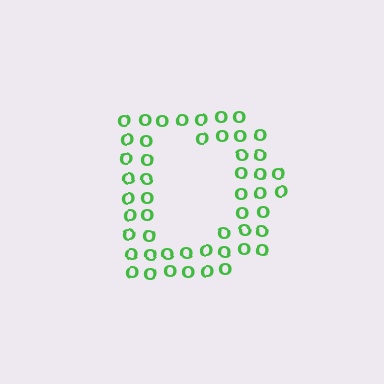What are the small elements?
The small elements are letter O's.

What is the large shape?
The large shape is the letter D.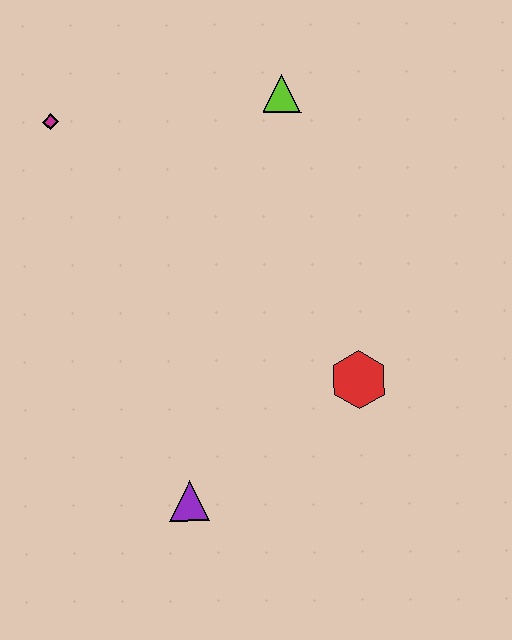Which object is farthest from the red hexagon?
The magenta diamond is farthest from the red hexagon.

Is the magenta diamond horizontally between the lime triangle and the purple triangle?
No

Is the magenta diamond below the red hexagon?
No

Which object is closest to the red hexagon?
The purple triangle is closest to the red hexagon.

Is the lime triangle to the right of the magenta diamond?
Yes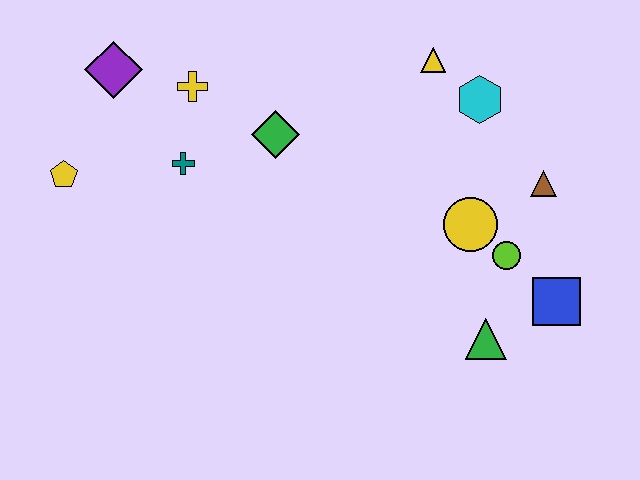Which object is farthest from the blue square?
The yellow pentagon is farthest from the blue square.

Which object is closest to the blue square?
The lime circle is closest to the blue square.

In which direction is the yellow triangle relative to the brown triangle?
The yellow triangle is above the brown triangle.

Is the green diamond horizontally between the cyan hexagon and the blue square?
No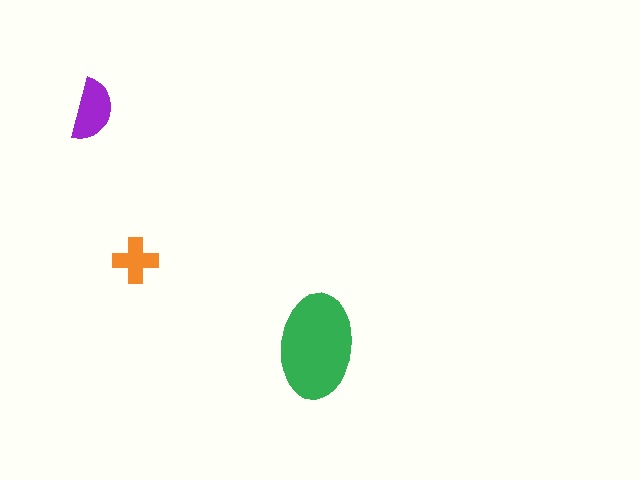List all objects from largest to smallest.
The green ellipse, the purple semicircle, the orange cross.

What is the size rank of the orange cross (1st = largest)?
3rd.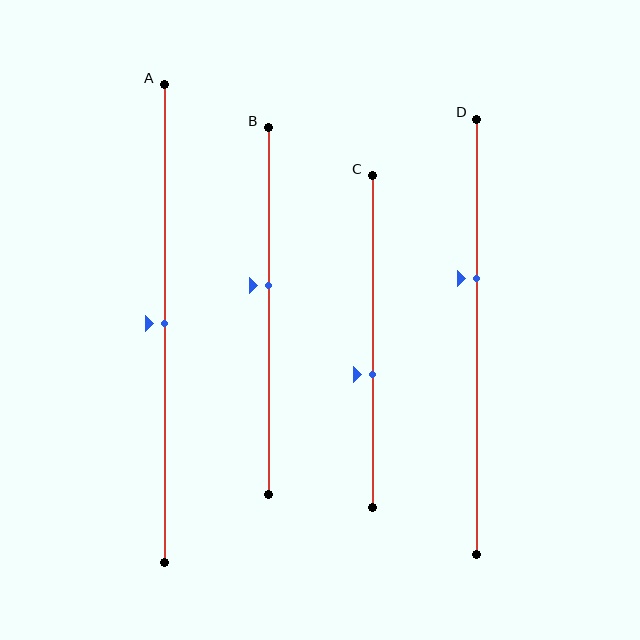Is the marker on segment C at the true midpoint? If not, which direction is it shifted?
No, the marker on segment C is shifted downward by about 10% of the segment length.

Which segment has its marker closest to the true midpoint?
Segment A has its marker closest to the true midpoint.